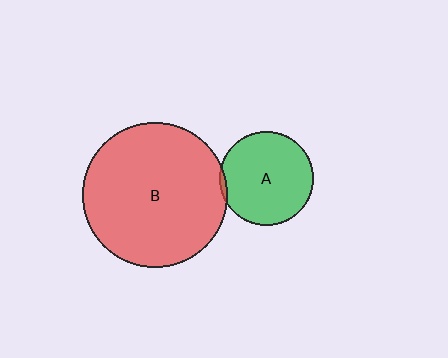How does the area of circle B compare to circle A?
Approximately 2.4 times.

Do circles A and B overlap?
Yes.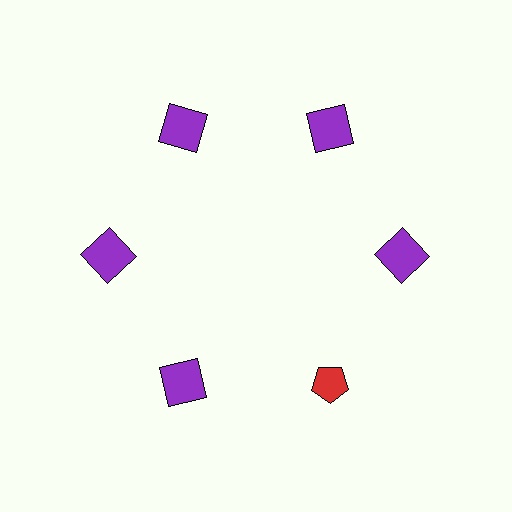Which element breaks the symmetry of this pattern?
The red pentagon at roughly the 5 o'clock position breaks the symmetry. All other shapes are purple squares.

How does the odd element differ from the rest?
It differs in both color (red instead of purple) and shape (pentagon instead of square).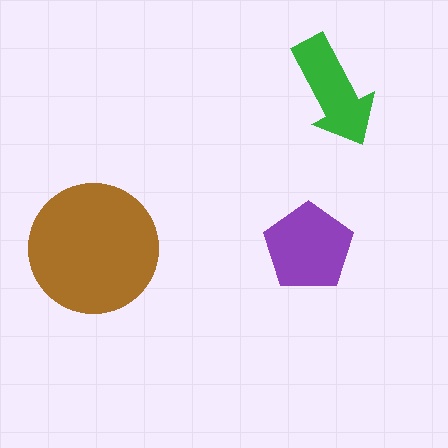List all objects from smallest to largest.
The green arrow, the purple pentagon, the brown circle.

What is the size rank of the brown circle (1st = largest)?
1st.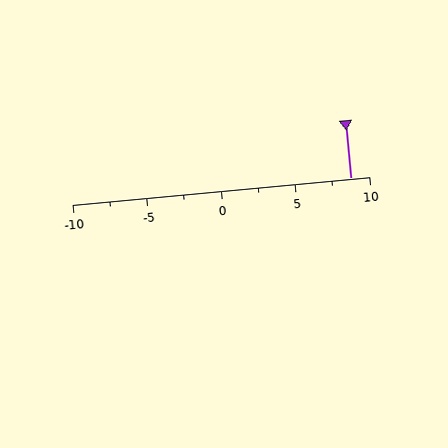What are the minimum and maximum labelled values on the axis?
The axis runs from -10 to 10.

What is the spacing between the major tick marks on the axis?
The major ticks are spaced 5 apart.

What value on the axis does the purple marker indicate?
The marker indicates approximately 8.8.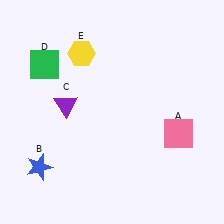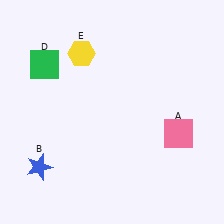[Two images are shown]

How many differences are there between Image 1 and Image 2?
There is 1 difference between the two images.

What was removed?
The purple triangle (C) was removed in Image 2.